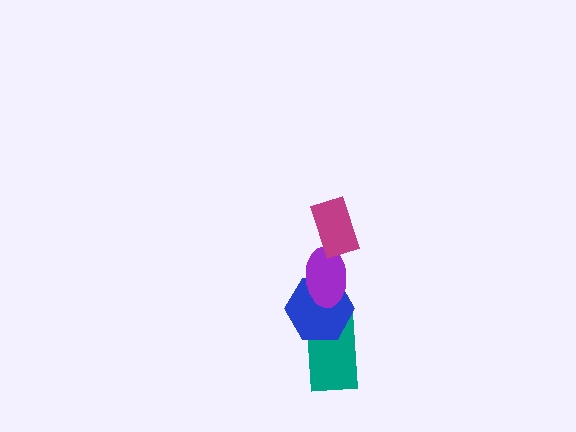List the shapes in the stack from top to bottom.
From top to bottom: the magenta rectangle, the purple ellipse, the blue hexagon, the teal rectangle.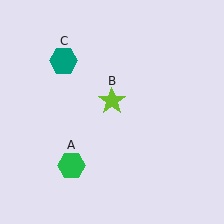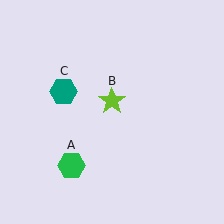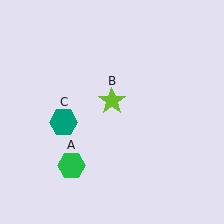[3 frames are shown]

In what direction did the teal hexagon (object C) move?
The teal hexagon (object C) moved down.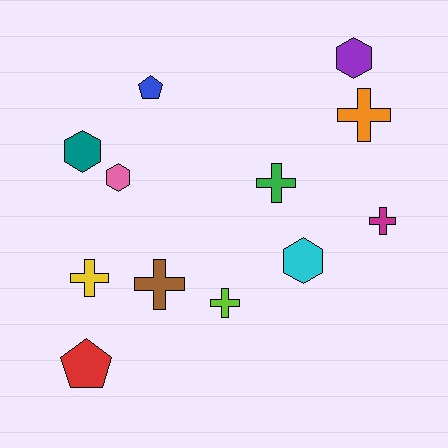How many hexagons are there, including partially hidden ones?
There are 4 hexagons.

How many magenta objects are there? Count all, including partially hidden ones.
There is 1 magenta object.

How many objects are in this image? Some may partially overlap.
There are 12 objects.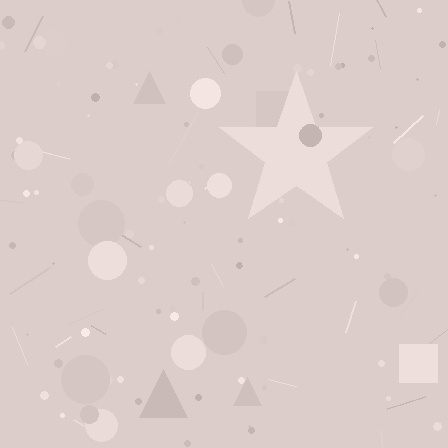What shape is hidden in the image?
A star is hidden in the image.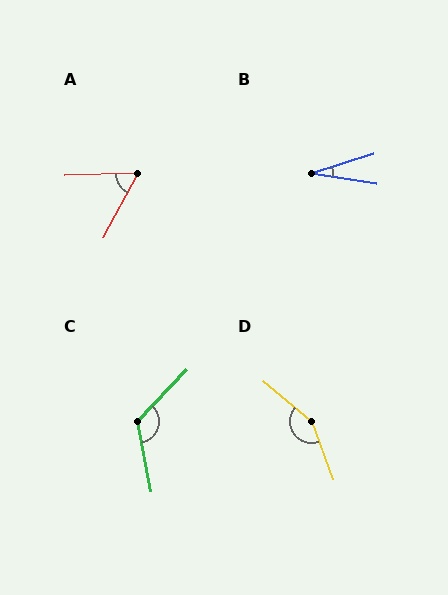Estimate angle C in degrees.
Approximately 125 degrees.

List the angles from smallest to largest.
B (26°), A (61°), C (125°), D (150°).